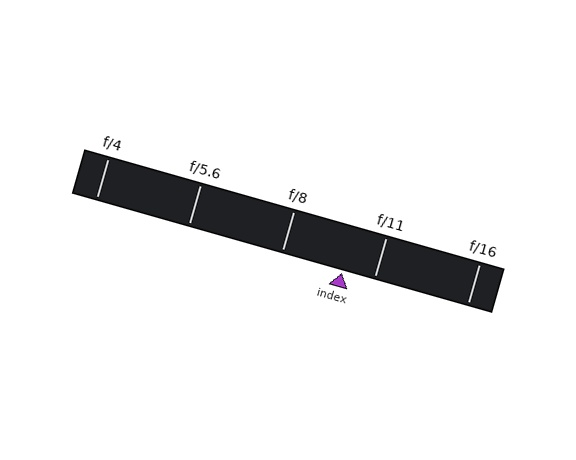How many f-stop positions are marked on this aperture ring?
There are 5 f-stop positions marked.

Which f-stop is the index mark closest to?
The index mark is closest to f/11.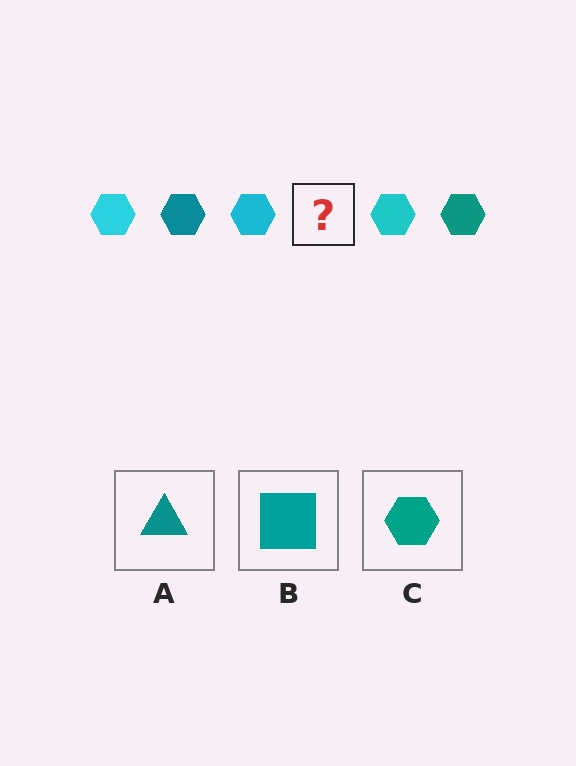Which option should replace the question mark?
Option C.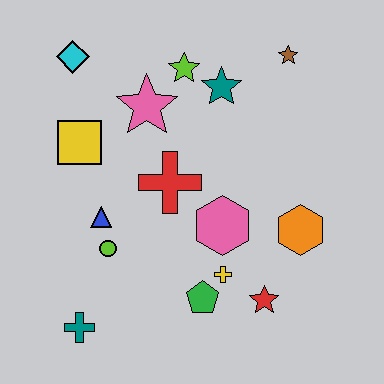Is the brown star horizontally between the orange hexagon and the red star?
Yes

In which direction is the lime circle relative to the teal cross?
The lime circle is above the teal cross.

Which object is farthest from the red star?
The cyan diamond is farthest from the red star.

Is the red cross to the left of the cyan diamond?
No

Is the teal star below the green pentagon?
No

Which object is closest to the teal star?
The lime star is closest to the teal star.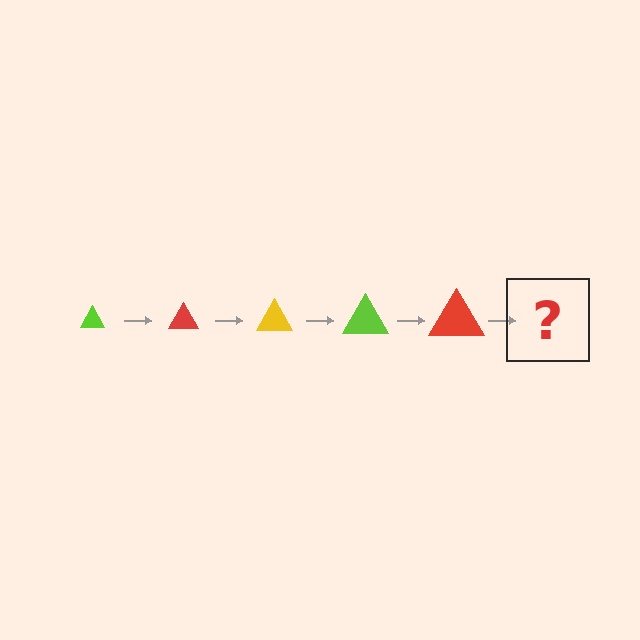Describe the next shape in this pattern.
It should be a yellow triangle, larger than the previous one.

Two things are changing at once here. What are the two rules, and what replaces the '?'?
The two rules are that the triangle grows larger each step and the color cycles through lime, red, and yellow. The '?' should be a yellow triangle, larger than the previous one.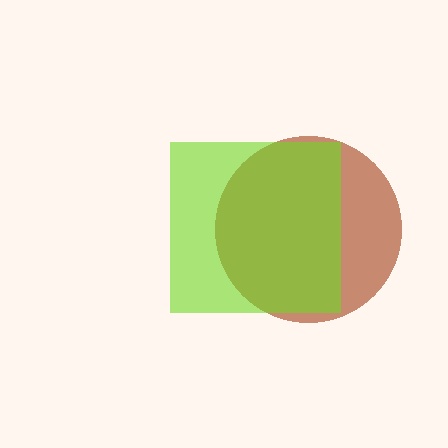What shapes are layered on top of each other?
The layered shapes are: a brown circle, a lime square.